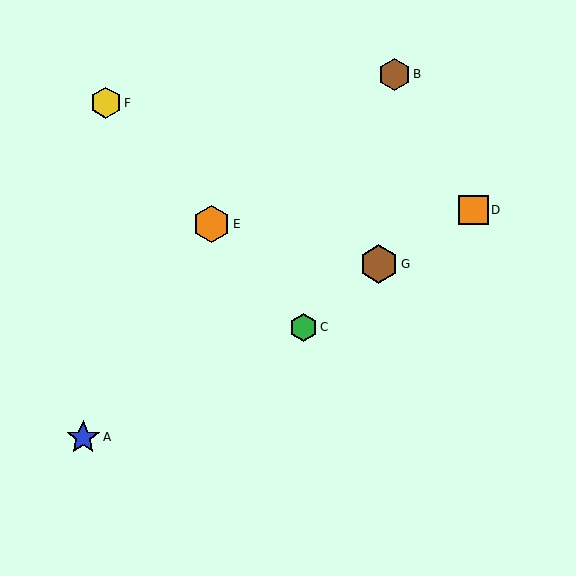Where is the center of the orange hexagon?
The center of the orange hexagon is at (211, 224).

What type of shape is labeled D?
Shape D is an orange square.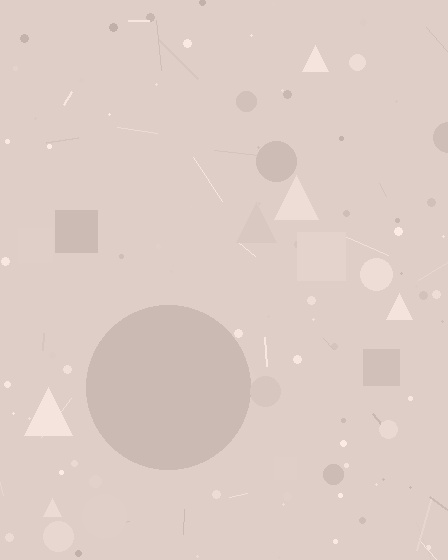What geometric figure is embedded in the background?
A circle is embedded in the background.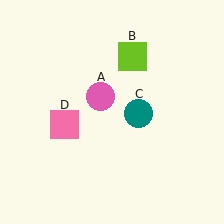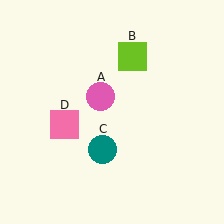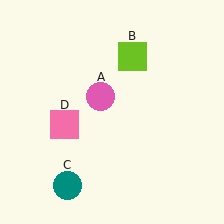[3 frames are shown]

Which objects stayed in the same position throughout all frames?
Pink circle (object A) and lime square (object B) and pink square (object D) remained stationary.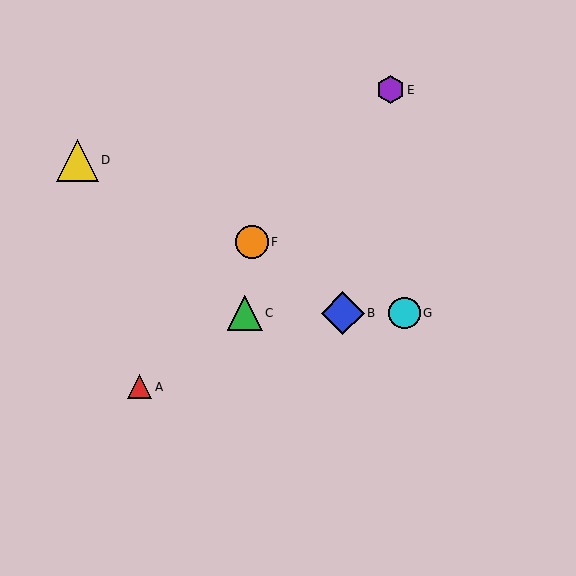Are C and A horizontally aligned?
No, C is at y≈313 and A is at y≈387.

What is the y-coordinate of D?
Object D is at y≈160.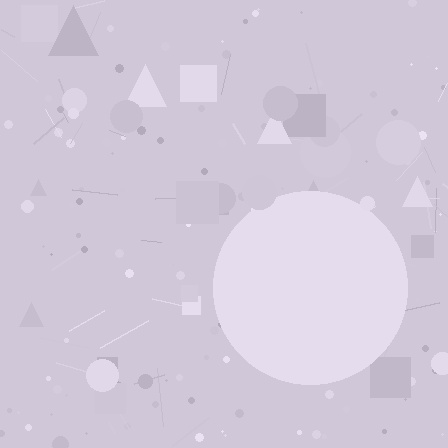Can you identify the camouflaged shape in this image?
The camouflaged shape is a circle.